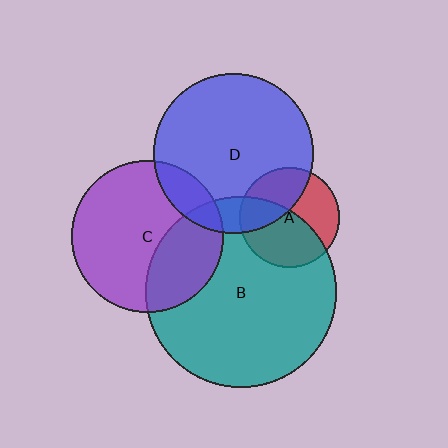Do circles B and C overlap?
Yes.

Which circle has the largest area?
Circle B (teal).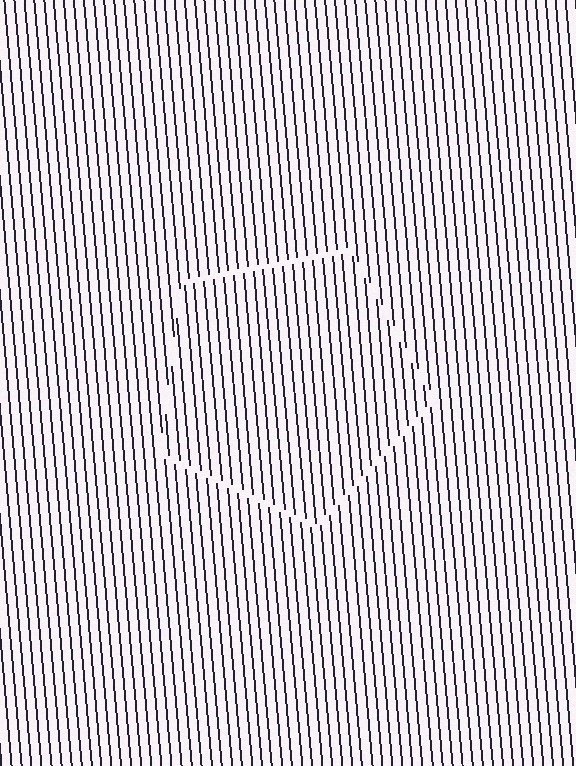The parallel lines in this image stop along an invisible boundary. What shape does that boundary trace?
An illusory pentagon. The interior of the shape contains the same grating, shifted by half a period — the contour is defined by the phase discontinuity where line-ends from the inner and outer gratings abut.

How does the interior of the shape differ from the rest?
The interior of the shape contains the same grating, shifted by half a period — the contour is defined by the phase discontinuity where line-ends from the inner and outer gratings abut.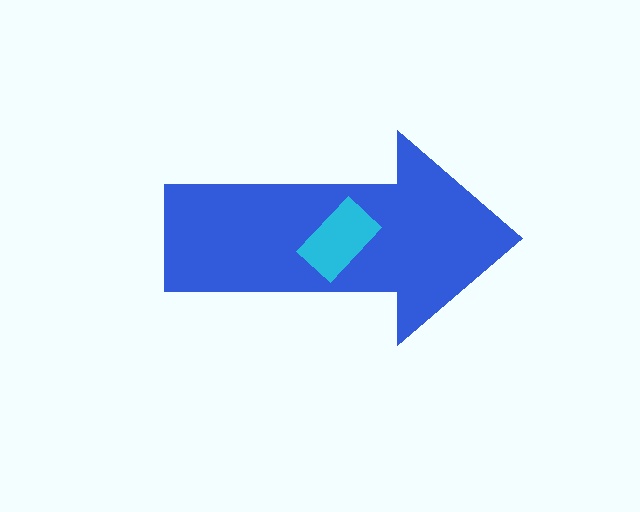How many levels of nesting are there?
2.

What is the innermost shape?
The cyan rectangle.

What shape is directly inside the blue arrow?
The cyan rectangle.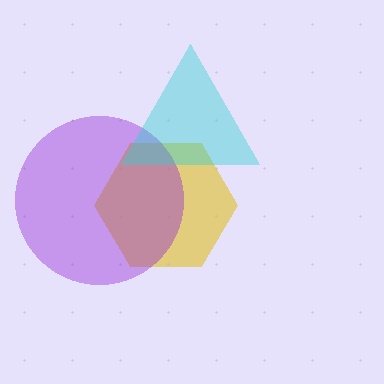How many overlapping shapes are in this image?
There are 3 overlapping shapes in the image.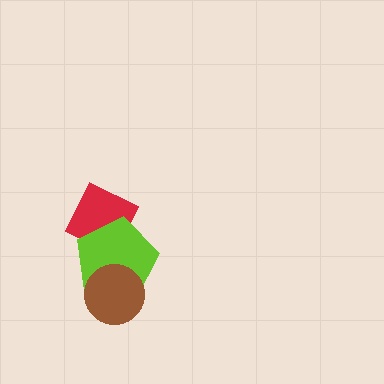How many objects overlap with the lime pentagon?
2 objects overlap with the lime pentagon.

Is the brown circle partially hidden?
No, no other shape covers it.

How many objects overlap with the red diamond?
1 object overlaps with the red diamond.